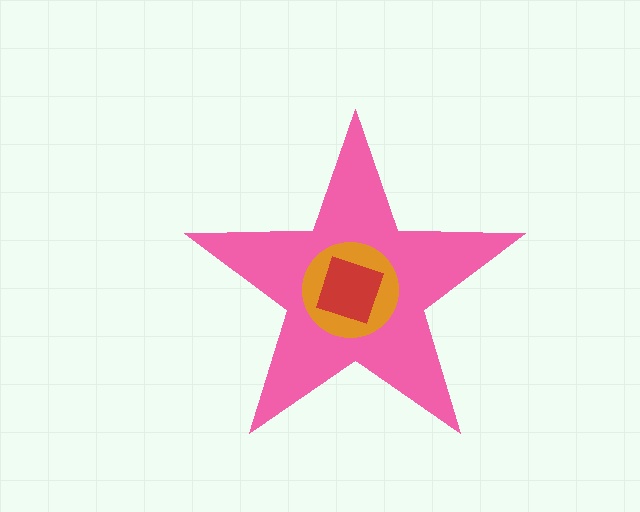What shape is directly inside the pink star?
The orange circle.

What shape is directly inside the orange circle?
The red square.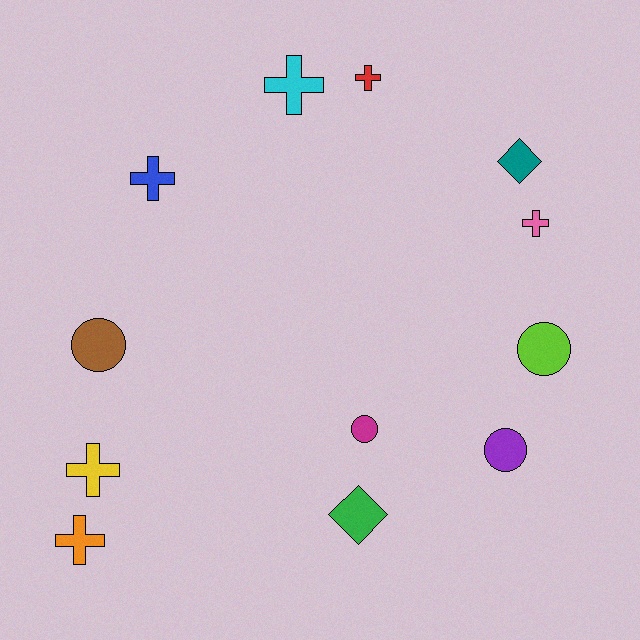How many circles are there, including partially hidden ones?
There are 4 circles.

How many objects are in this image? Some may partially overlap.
There are 12 objects.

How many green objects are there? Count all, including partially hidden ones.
There is 1 green object.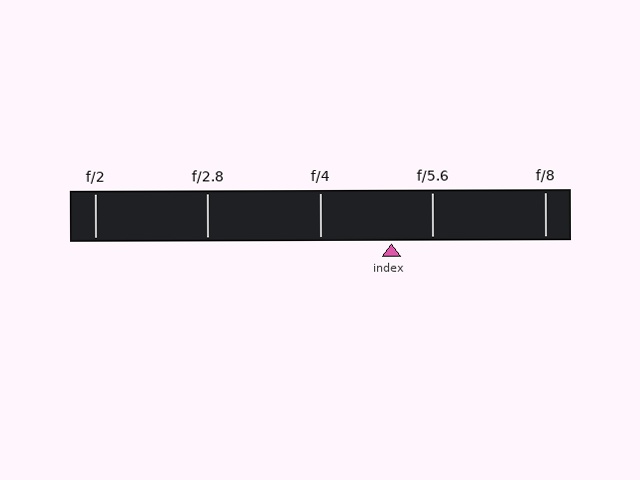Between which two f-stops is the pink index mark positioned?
The index mark is between f/4 and f/5.6.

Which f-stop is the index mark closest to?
The index mark is closest to f/5.6.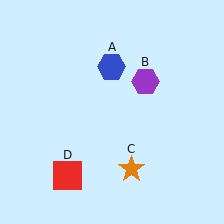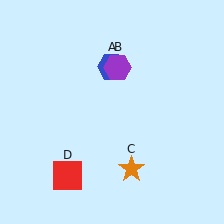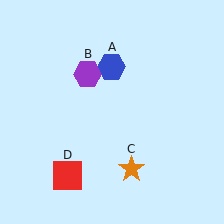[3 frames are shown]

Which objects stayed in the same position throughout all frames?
Blue hexagon (object A) and orange star (object C) and red square (object D) remained stationary.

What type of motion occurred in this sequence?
The purple hexagon (object B) rotated counterclockwise around the center of the scene.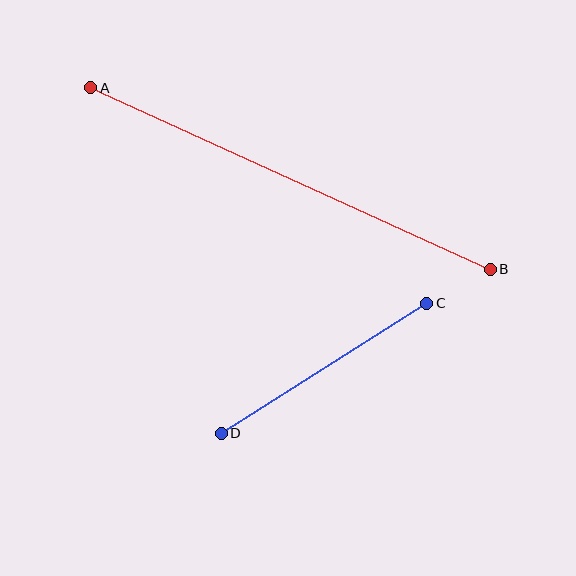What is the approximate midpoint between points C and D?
The midpoint is at approximately (324, 368) pixels.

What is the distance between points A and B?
The distance is approximately 439 pixels.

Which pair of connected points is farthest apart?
Points A and B are farthest apart.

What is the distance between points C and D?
The distance is approximately 243 pixels.